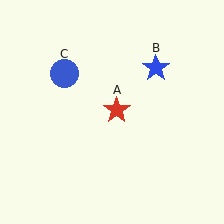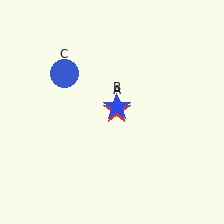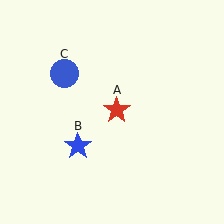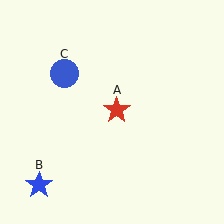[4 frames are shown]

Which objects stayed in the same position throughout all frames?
Red star (object A) and blue circle (object C) remained stationary.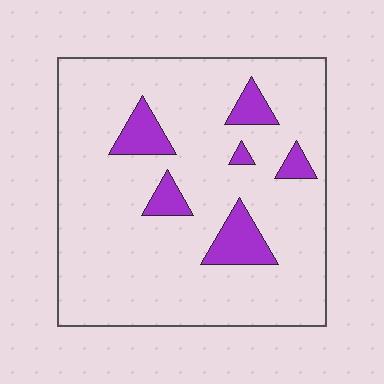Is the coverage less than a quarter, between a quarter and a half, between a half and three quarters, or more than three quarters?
Less than a quarter.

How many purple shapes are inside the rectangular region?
6.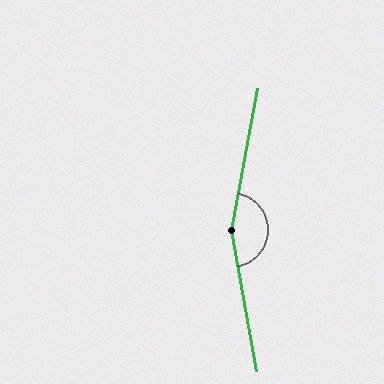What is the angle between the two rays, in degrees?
Approximately 159 degrees.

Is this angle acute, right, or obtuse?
It is obtuse.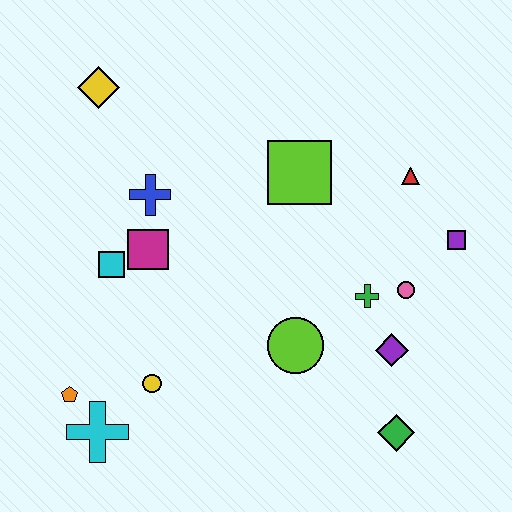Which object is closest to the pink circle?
The green cross is closest to the pink circle.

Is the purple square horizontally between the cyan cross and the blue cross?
No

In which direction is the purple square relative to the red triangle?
The purple square is below the red triangle.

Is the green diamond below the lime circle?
Yes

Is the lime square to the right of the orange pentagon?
Yes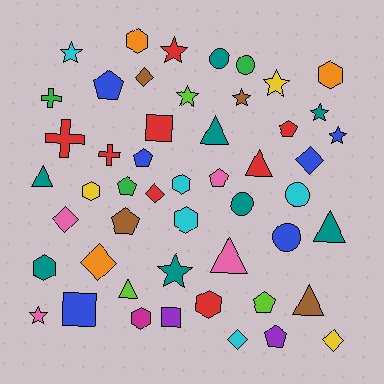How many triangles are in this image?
There are 7 triangles.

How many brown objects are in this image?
There are 4 brown objects.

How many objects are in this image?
There are 50 objects.